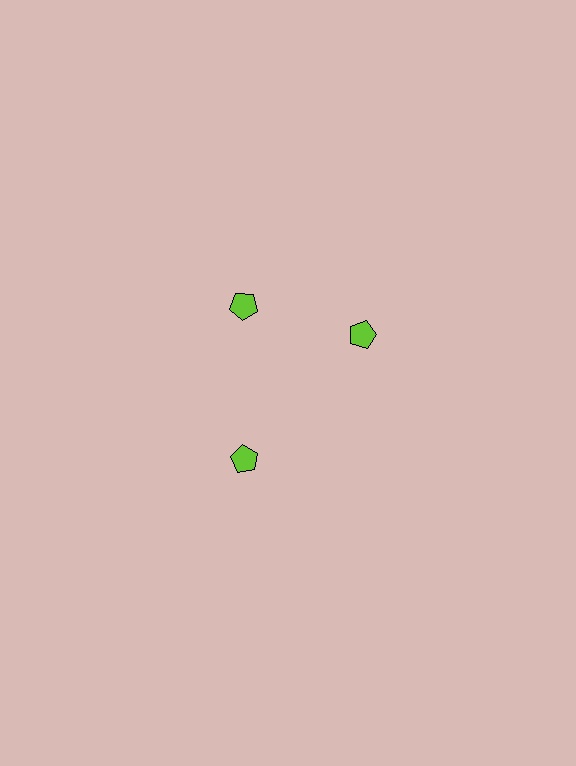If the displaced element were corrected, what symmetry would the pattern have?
It would have 3-fold rotational symmetry — the pattern would map onto itself every 120 degrees.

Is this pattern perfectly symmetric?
No. The 3 lime pentagons are arranged in a ring, but one element near the 3 o'clock position is rotated out of alignment along the ring, breaking the 3-fold rotational symmetry.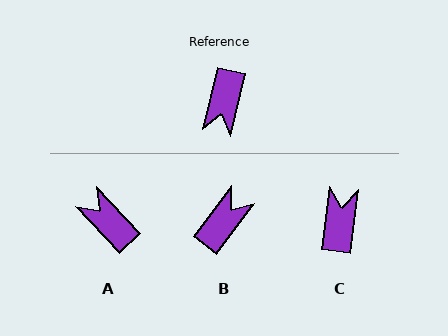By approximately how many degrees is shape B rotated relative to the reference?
Approximately 156 degrees counter-clockwise.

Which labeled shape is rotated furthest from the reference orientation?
C, about 174 degrees away.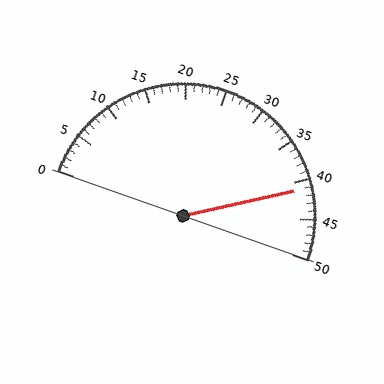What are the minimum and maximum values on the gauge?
The gauge ranges from 0 to 50.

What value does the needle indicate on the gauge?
The needle indicates approximately 41.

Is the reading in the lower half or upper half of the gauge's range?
The reading is in the upper half of the range (0 to 50).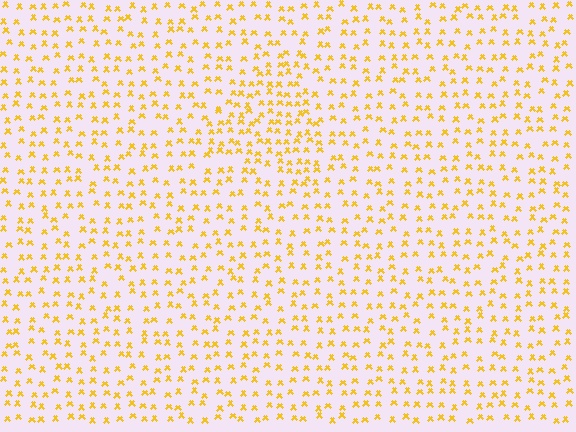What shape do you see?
I see a triangle.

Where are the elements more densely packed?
The elements are more densely packed inside the triangle boundary.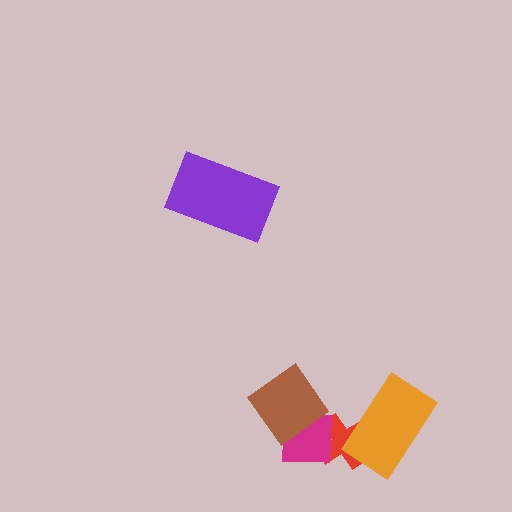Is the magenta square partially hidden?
Yes, it is partially covered by another shape.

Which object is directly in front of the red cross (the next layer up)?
The orange rectangle is directly in front of the red cross.